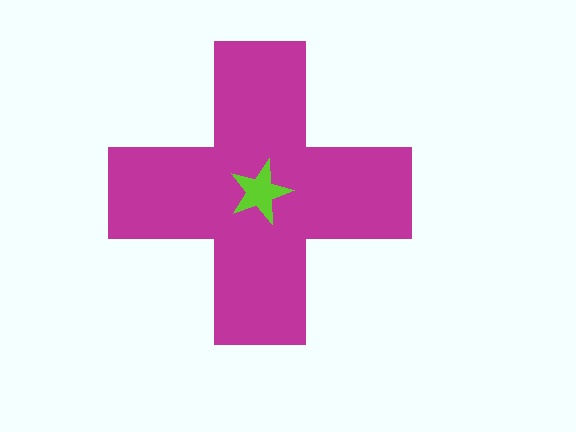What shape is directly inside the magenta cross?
The lime star.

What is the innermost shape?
The lime star.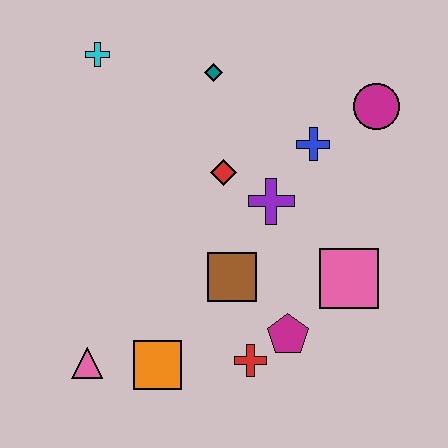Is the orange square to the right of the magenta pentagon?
No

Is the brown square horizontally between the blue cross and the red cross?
No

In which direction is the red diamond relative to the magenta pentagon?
The red diamond is above the magenta pentagon.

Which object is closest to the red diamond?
The purple cross is closest to the red diamond.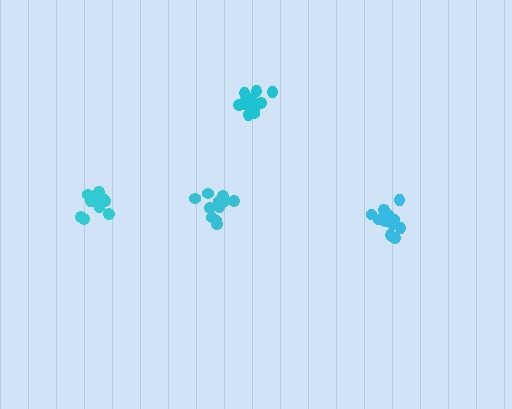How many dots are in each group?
Group 1: 13 dots, Group 2: 12 dots, Group 3: 14 dots, Group 4: 11 dots (50 total).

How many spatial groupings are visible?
There are 4 spatial groupings.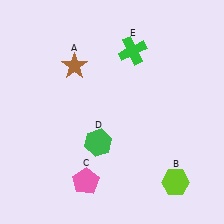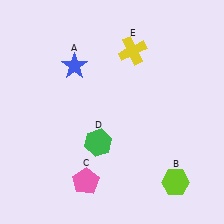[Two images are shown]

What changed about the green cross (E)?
In Image 1, E is green. In Image 2, it changed to yellow.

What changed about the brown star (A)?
In Image 1, A is brown. In Image 2, it changed to blue.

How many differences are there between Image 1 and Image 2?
There are 2 differences between the two images.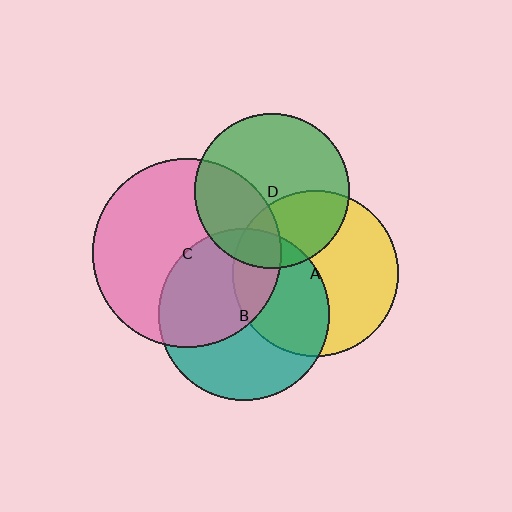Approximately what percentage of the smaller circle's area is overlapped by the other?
Approximately 45%.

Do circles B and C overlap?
Yes.